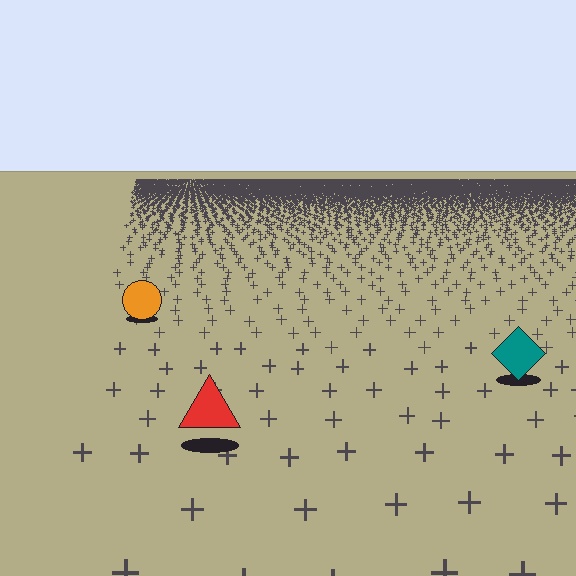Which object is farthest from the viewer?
The orange circle is farthest from the viewer. It appears smaller and the ground texture around it is denser.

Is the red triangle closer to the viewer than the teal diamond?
Yes. The red triangle is closer — you can tell from the texture gradient: the ground texture is coarser near it.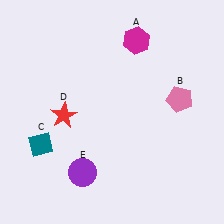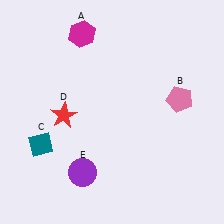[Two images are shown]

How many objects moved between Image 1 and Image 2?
1 object moved between the two images.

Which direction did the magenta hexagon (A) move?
The magenta hexagon (A) moved left.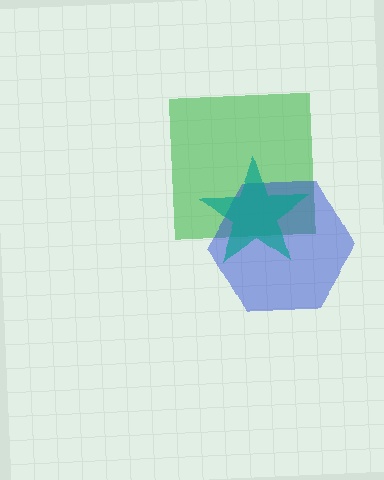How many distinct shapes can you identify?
There are 3 distinct shapes: a green square, a blue hexagon, a teal star.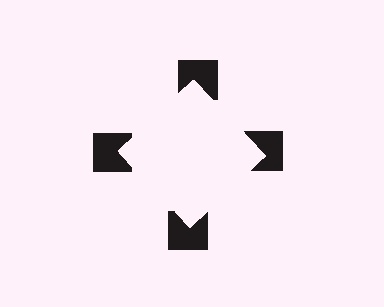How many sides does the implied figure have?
4 sides.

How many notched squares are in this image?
There are 4 — one at each vertex of the illusory square.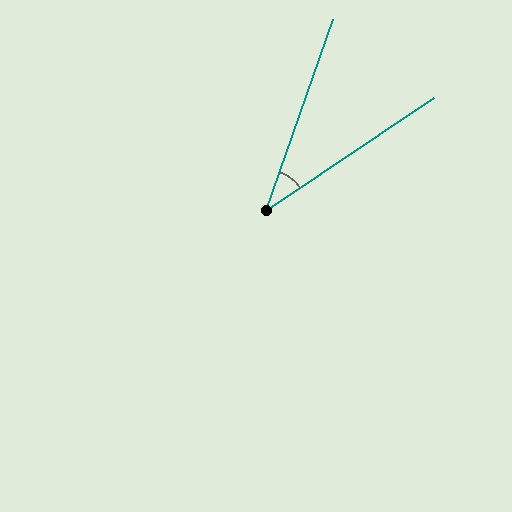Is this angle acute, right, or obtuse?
It is acute.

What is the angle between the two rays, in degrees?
Approximately 37 degrees.